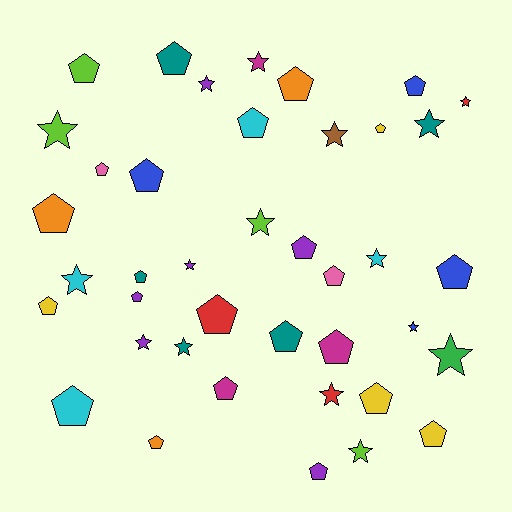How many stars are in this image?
There are 16 stars.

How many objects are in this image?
There are 40 objects.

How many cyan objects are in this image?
There are 4 cyan objects.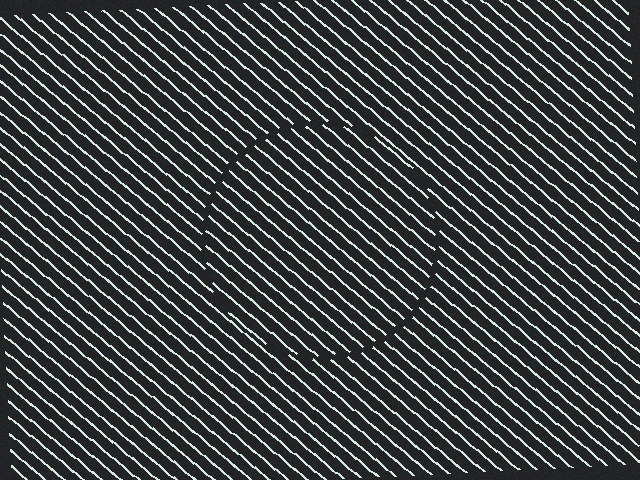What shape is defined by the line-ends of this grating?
An illusory circle. The interior of the shape contains the same grating, shifted by half a period — the contour is defined by the phase discontinuity where line-ends from the inner and outer gratings abut.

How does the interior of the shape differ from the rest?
The interior of the shape contains the same grating, shifted by half a period — the contour is defined by the phase discontinuity where line-ends from the inner and outer gratings abut.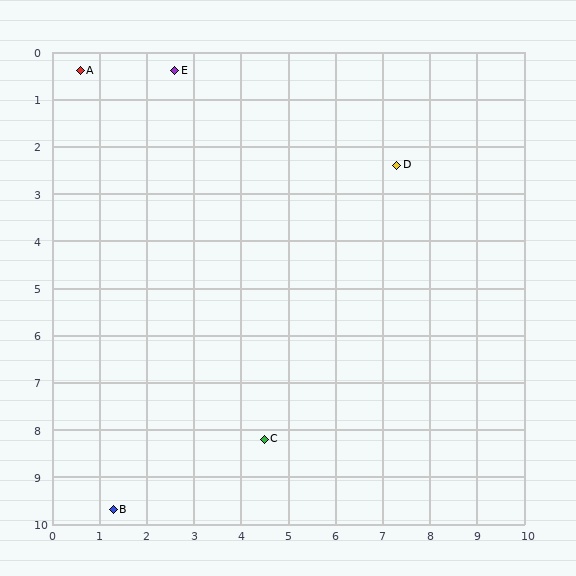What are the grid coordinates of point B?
Point B is at approximately (1.3, 9.7).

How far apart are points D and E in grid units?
Points D and E are about 5.1 grid units apart.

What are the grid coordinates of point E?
Point E is at approximately (2.6, 0.4).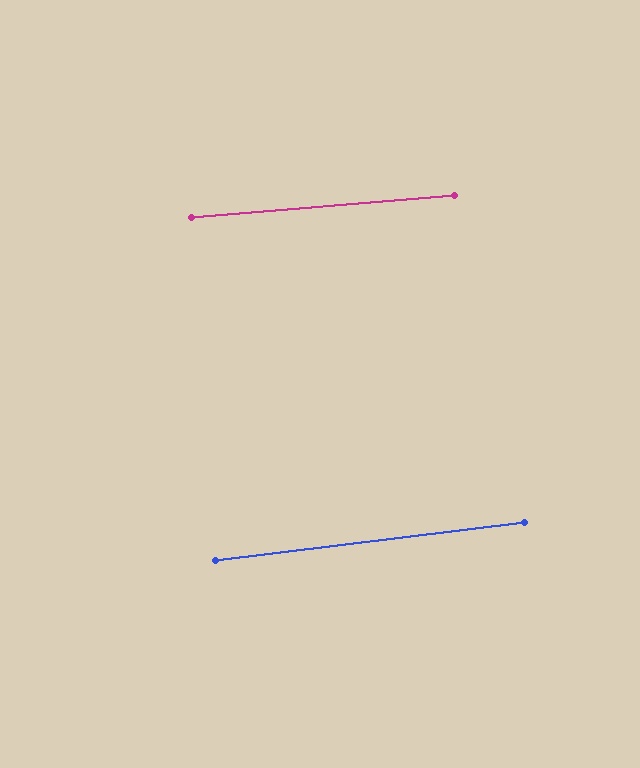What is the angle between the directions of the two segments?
Approximately 2 degrees.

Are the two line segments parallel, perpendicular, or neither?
Parallel — their directions differ by only 2.0°.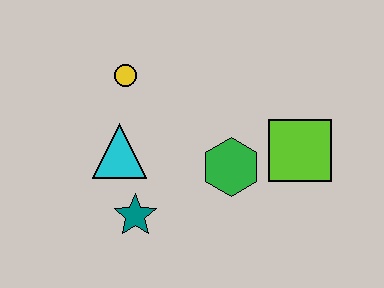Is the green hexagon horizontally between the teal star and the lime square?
Yes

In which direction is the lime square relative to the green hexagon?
The lime square is to the right of the green hexagon.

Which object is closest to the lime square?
The green hexagon is closest to the lime square.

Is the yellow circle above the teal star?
Yes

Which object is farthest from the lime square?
The yellow circle is farthest from the lime square.